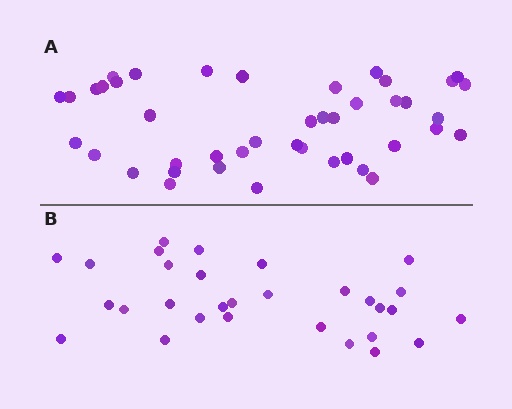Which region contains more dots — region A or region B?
Region A (the top region) has more dots.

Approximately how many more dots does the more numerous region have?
Region A has approximately 15 more dots than region B.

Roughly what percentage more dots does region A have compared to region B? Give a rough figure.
About 45% more.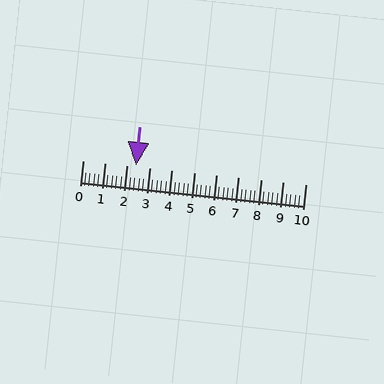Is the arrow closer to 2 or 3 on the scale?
The arrow is closer to 2.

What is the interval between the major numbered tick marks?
The major tick marks are spaced 1 units apart.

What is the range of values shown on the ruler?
The ruler shows values from 0 to 10.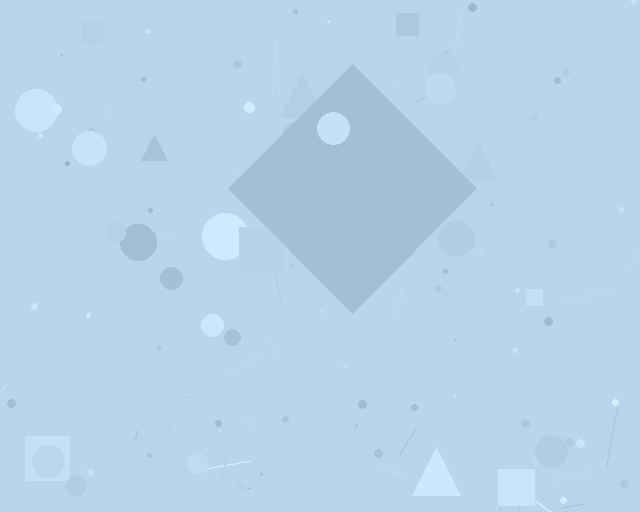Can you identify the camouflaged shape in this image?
The camouflaged shape is a diamond.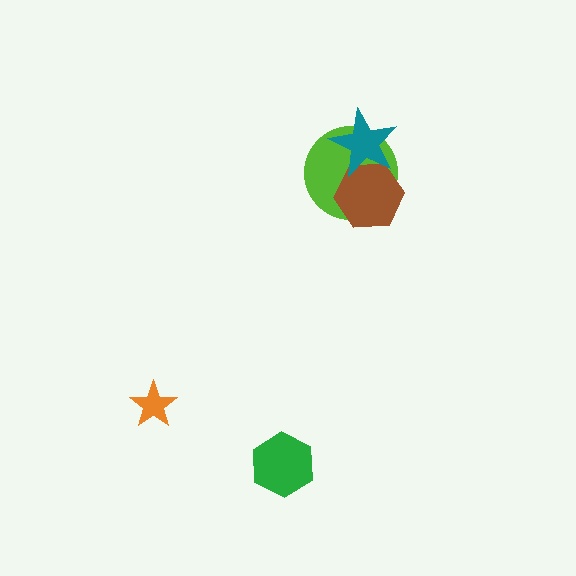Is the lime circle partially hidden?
Yes, it is partially covered by another shape.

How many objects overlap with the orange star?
0 objects overlap with the orange star.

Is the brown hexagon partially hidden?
Yes, it is partially covered by another shape.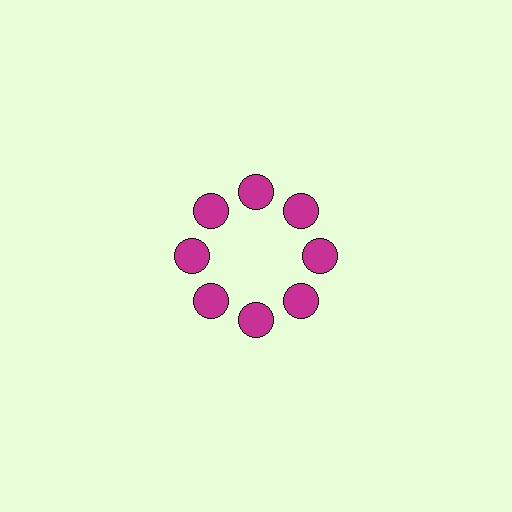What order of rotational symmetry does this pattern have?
This pattern has 8-fold rotational symmetry.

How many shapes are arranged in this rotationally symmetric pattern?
There are 8 shapes, arranged in 8 groups of 1.